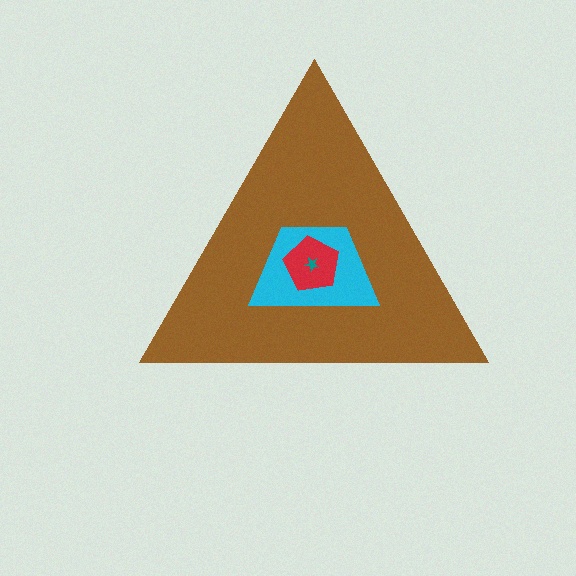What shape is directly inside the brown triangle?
The cyan trapezoid.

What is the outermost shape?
The brown triangle.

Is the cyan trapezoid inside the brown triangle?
Yes.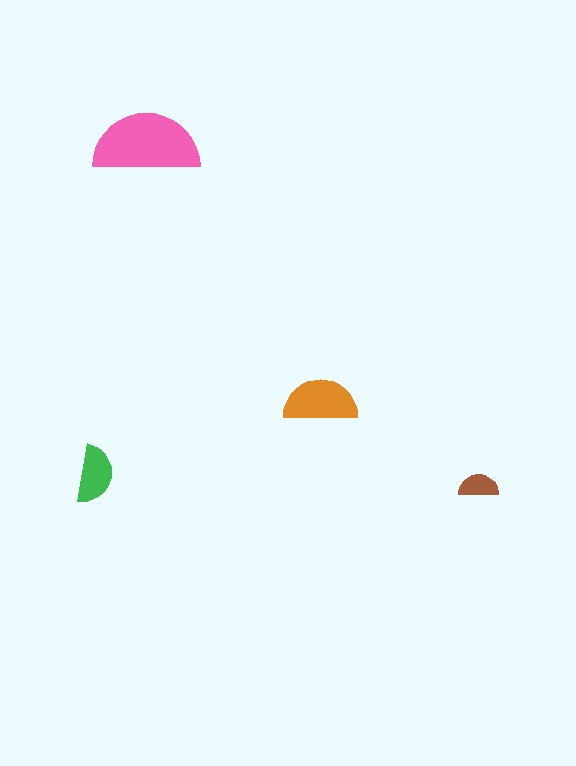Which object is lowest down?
The brown semicircle is bottommost.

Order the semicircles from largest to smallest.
the pink one, the orange one, the green one, the brown one.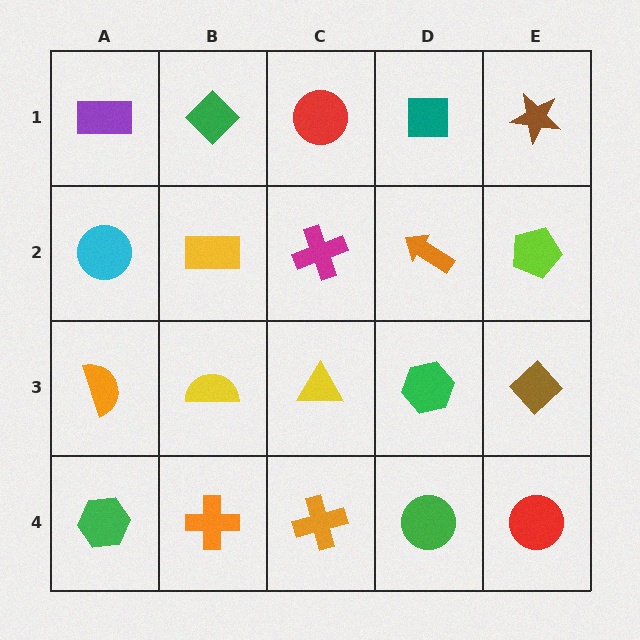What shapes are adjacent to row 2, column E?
A brown star (row 1, column E), a brown diamond (row 3, column E), an orange arrow (row 2, column D).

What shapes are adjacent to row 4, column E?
A brown diamond (row 3, column E), a green circle (row 4, column D).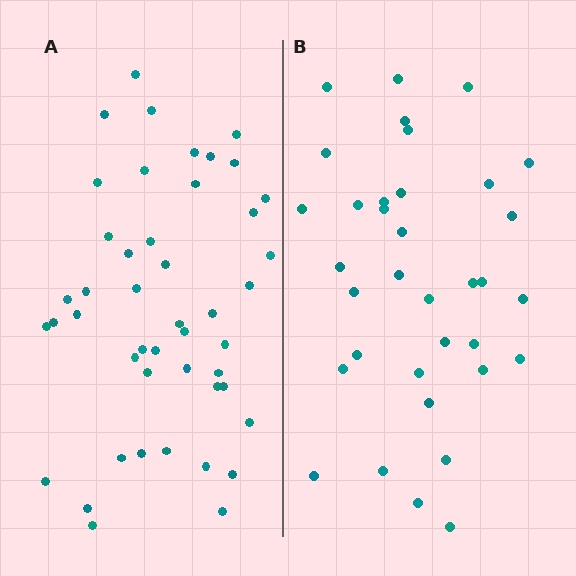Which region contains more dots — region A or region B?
Region A (the left region) has more dots.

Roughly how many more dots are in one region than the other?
Region A has roughly 12 or so more dots than region B.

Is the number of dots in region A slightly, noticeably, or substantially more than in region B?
Region A has noticeably more, but not dramatically so. The ratio is roughly 1.3 to 1.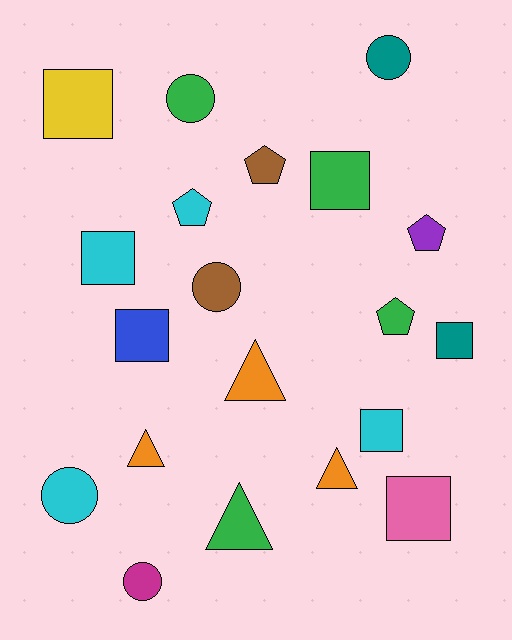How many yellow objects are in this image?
There is 1 yellow object.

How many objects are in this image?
There are 20 objects.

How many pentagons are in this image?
There are 4 pentagons.